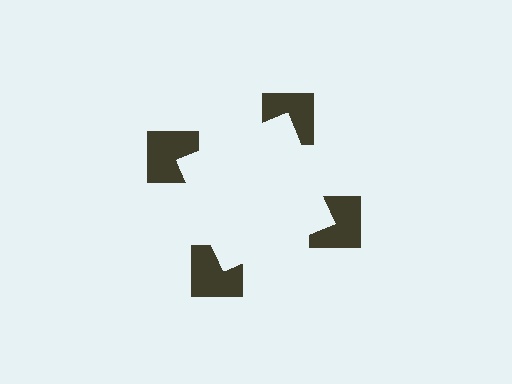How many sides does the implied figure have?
4 sides.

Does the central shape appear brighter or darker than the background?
It typically appears slightly brighter than the background, even though no actual brightness change is drawn.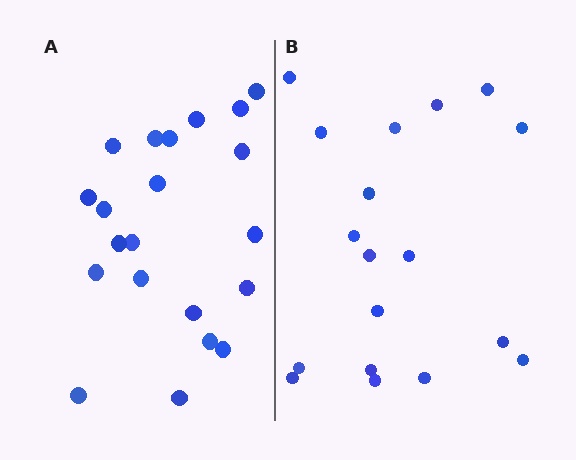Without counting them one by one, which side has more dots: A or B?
Region A (the left region) has more dots.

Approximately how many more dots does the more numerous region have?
Region A has just a few more — roughly 2 or 3 more dots than region B.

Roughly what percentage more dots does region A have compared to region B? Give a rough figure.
About 15% more.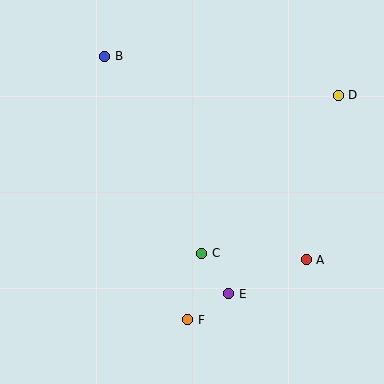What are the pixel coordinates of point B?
Point B is at (105, 56).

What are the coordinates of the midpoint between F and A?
The midpoint between F and A is at (247, 290).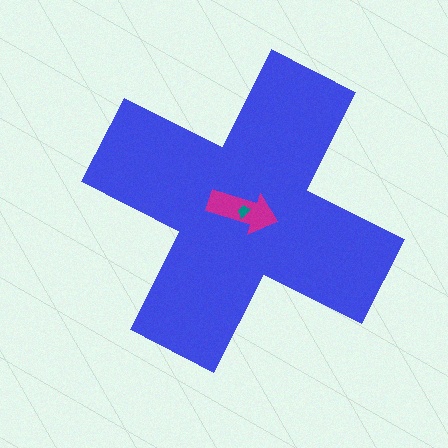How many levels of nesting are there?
3.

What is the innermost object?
The teal trapezoid.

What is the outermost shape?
The blue cross.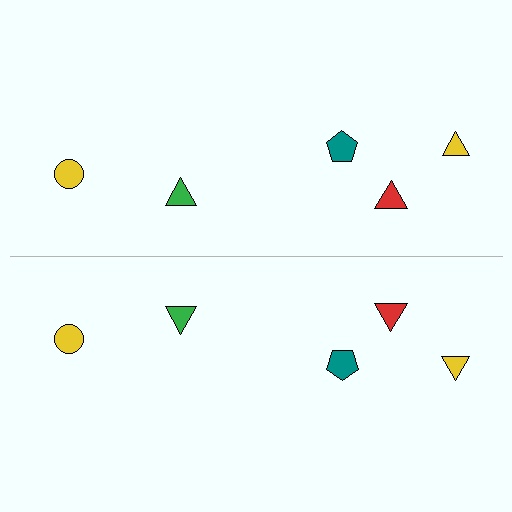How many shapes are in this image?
There are 10 shapes in this image.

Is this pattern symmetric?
Yes, this pattern has bilateral (reflection) symmetry.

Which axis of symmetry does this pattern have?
The pattern has a horizontal axis of symmetry running through the center of the image.